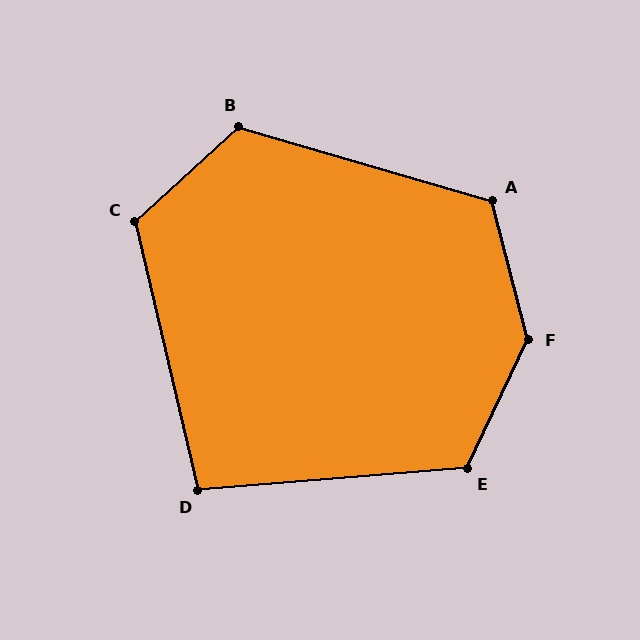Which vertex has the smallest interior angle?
D, at approximately 99 degrees.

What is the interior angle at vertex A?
Approximately 121 degrees (obtuse).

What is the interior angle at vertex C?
Approximately 119 degrees (obtuse).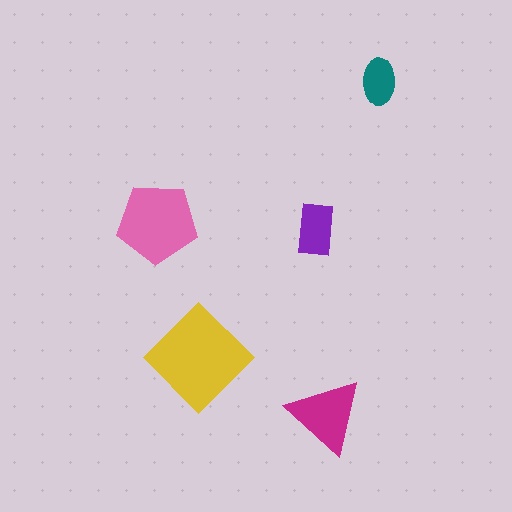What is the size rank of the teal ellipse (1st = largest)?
5th.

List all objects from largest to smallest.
The yellow diamond, the pink pentagon, the magenta triangle, the purple rectangle, the teal ellipse.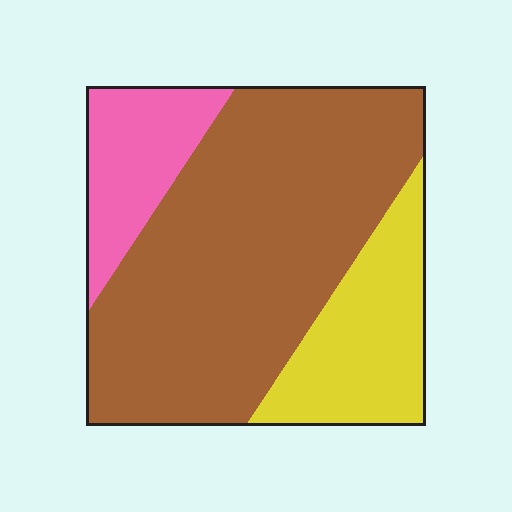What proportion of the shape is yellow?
Yellow covers around 20% of the shape.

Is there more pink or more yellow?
Yellow.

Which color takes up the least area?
Pink, at roughly 15%.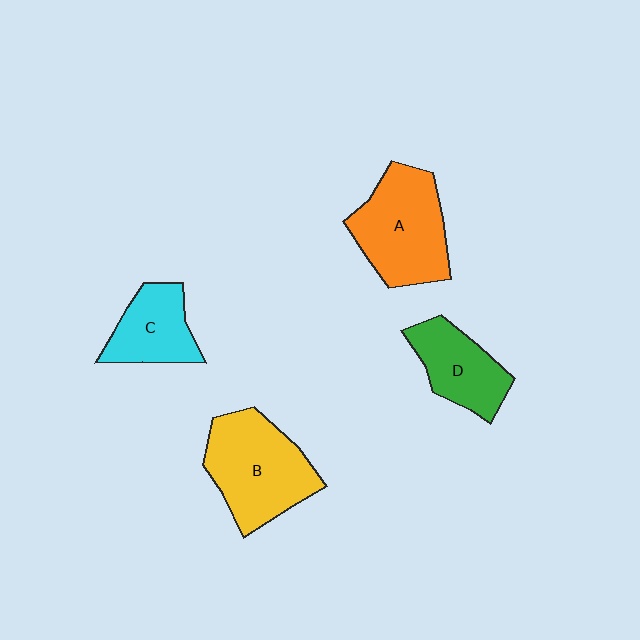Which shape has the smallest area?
Shape C (cyan).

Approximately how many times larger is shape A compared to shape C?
Approximately 1.6 times.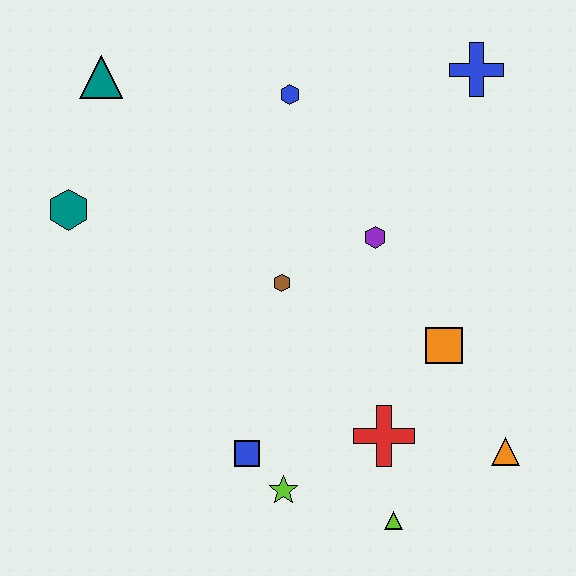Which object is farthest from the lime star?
The blue cross is farthest from the lime star.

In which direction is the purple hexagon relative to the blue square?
The purple hexagon is above the blue square.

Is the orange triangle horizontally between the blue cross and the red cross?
No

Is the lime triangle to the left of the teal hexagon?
No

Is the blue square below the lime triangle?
No